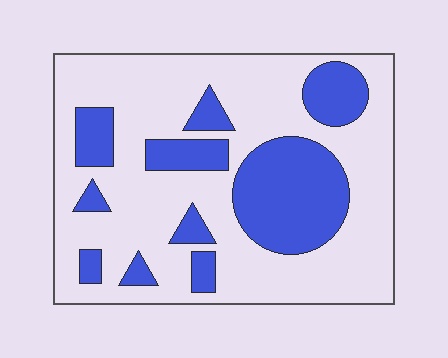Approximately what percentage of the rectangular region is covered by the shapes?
Approximately 30%.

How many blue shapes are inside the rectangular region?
10.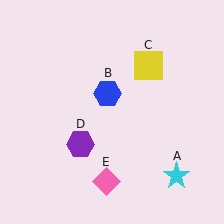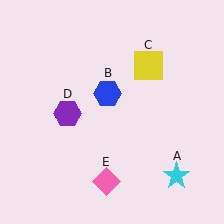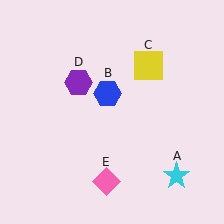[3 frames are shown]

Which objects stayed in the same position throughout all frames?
Cyan star (object A) and blue hexagon (object B) and yellow square (object C) and pink diamond (object E) remained stationary.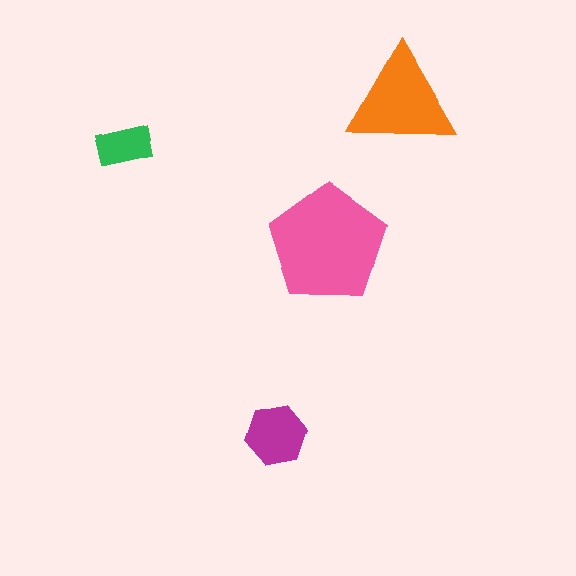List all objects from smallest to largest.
The green rectangle, the magenta hexagon, the orange triangle, the pink pentagon.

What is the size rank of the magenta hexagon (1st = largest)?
3rd.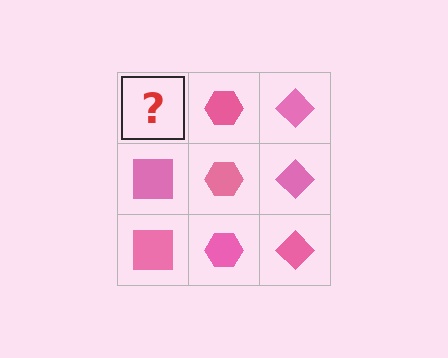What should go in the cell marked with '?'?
The missing cell should contain a pink square.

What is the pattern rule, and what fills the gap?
The rule is that each column has a consistent shape. The gap should be filled with a pink square.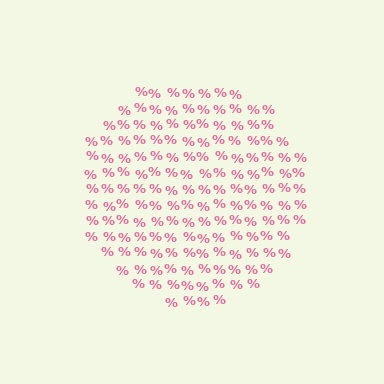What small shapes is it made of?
It is made of small percent signs.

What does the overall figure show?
The overall figure shows a circle.